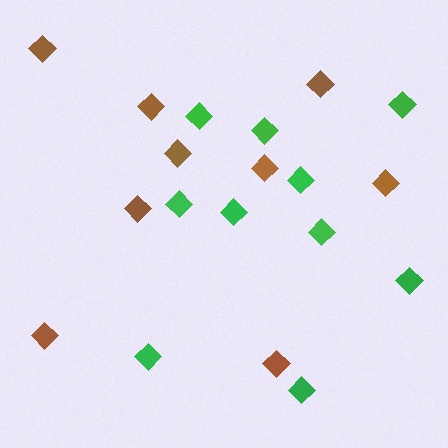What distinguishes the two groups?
There are 2 groups: one group of brown diamonds (9) and one group of green diamonds (10).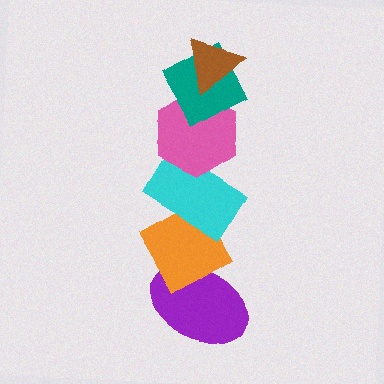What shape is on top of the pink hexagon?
The teal diamond is on top of the pink hexagon.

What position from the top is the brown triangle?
The brown triangle is 1st from the top.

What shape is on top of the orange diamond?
The cyan rectangle is on top of the orange diamond.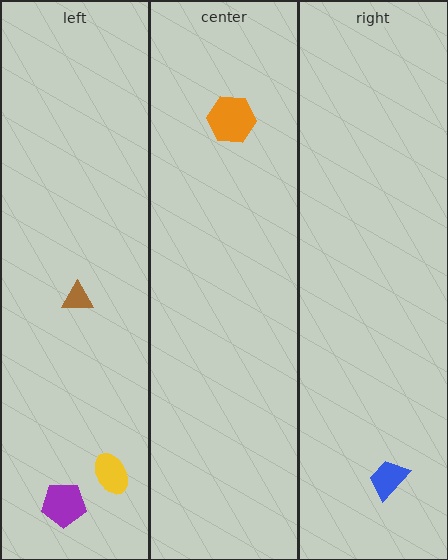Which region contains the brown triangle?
The left region.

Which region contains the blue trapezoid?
The right region.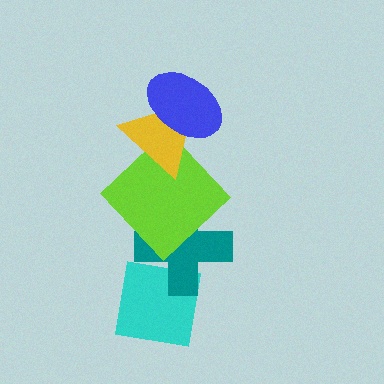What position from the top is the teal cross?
The teal cross is 4th from the top.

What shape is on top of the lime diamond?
The yellow triangle is on top of the lime diamond.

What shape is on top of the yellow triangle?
The blue ellipse is on top of the yellow triangle.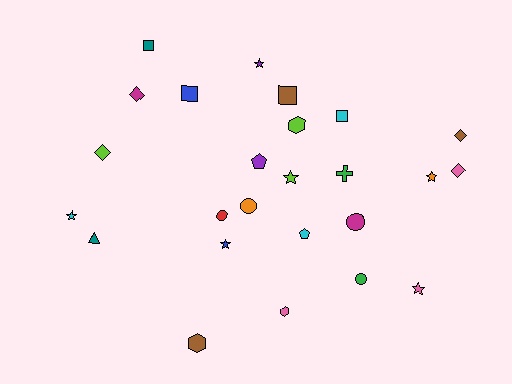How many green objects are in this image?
There are 2 green objects.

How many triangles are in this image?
There is 1 triangle.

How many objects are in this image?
There are 25 objects.